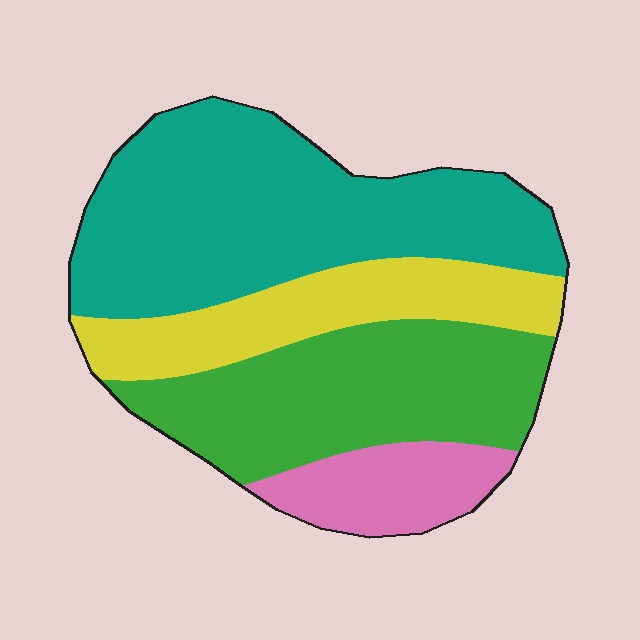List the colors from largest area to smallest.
From largest to smallest: teal, green, yellow, pink.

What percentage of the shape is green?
Green takes up about one quarter (1/4) of the shape.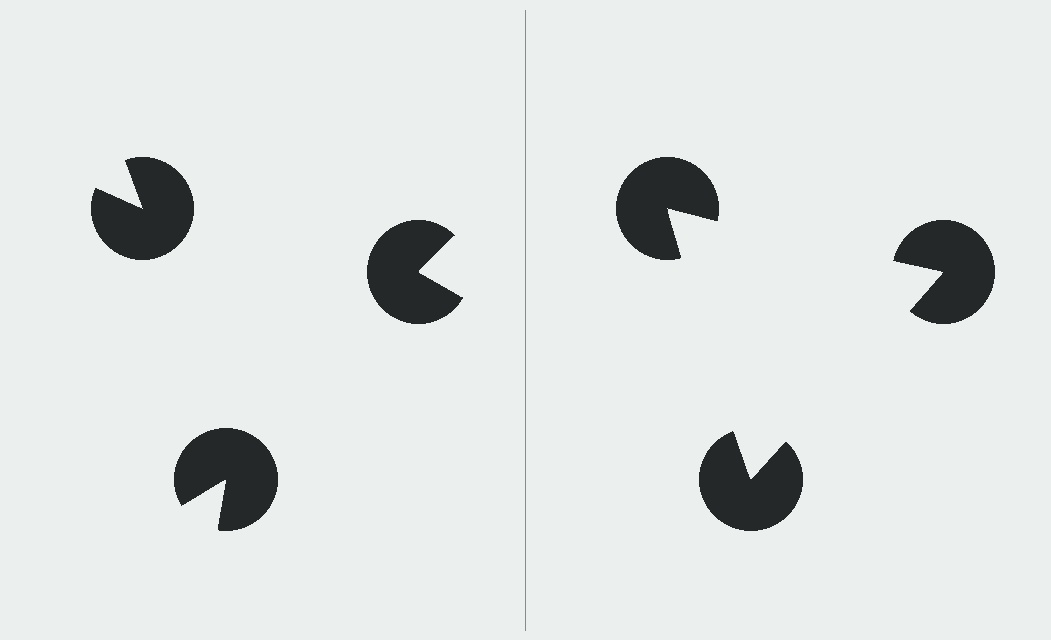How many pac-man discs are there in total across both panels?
6 — 3 on each side.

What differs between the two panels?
The pac-man discs are positioned identically on both sides; only the wedge orientations differ. On the right they align to a triangle; on the left they are misaligned.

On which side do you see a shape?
An illusory triangle appears on the right side. On the left side the wedge cuts are rotated, so no coherent shape forms.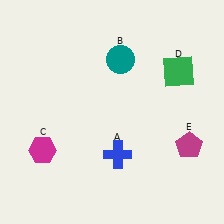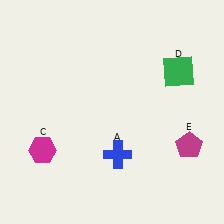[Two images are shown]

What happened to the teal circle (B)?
The teal circle (B) was removed in Image 2. It was in the top-right area of Image 1.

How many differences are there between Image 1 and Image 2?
There is 1 difference between the two images.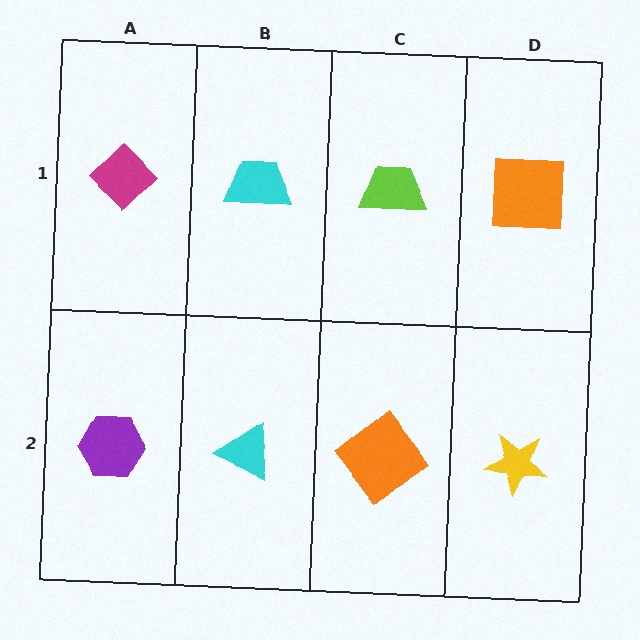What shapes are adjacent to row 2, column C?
A lime trapezoid (row 1, column C), a cyan triangle (row 2, column B), a yellow star (row 2, column D).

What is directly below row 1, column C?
An orange diamond.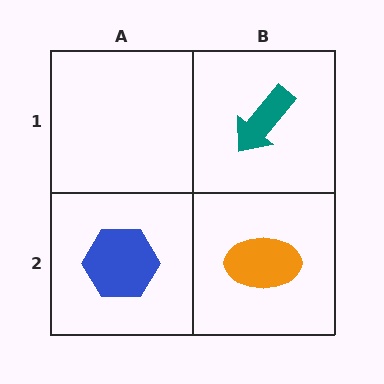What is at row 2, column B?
An orange ellipse.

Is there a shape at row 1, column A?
No, that cell is empty.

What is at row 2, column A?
A blue hexagon.